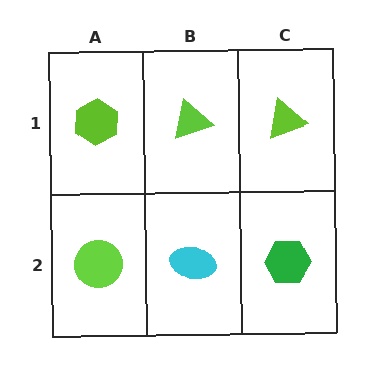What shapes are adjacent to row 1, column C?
A green hexagon (row 2, column C), a lime triangle (row 1, column B).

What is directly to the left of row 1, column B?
A lime hexagon.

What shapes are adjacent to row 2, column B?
A lime triangle (row 1, column B), a lime circle (row 2, column A), a green hexagon (row 2, column C).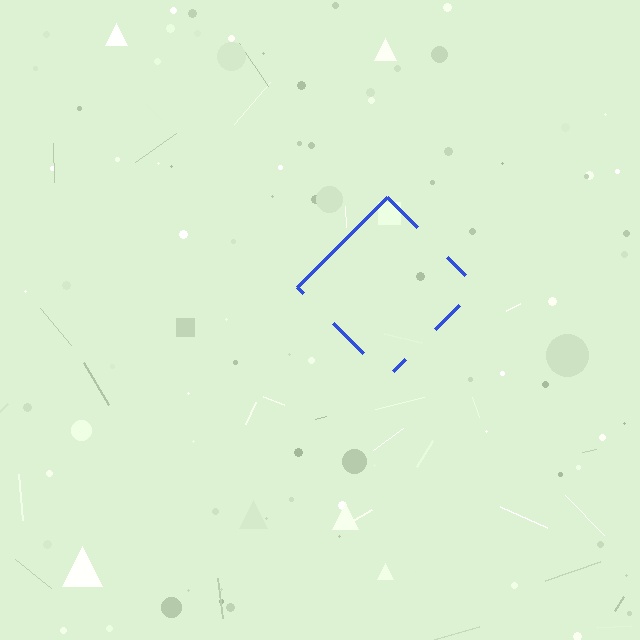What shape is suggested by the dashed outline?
The dashed outline suggests a diamond.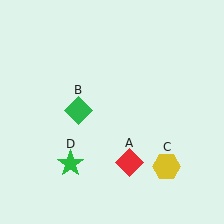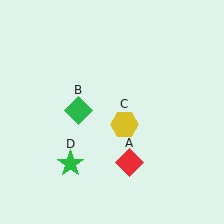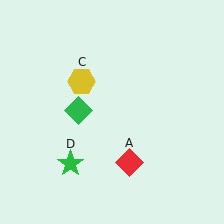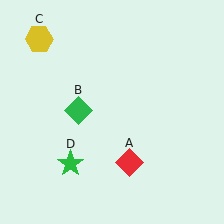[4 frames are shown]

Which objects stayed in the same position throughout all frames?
Red diamond (object A) and green diamond (object B) and green star (object D) remained stationary.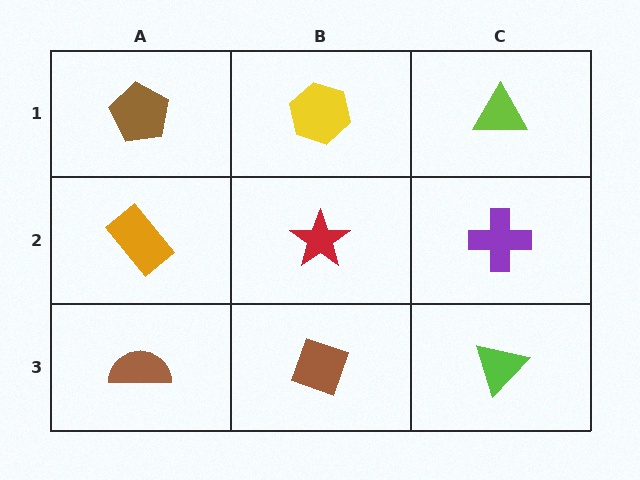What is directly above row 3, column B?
A red star.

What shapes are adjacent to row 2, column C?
A lime triangle (row 1, column C), a lime triangle (row 3, column C), a red star (row 2, column B).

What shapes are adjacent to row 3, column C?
A purple cross (row 2, column C), a brown diamond (row 3, column B).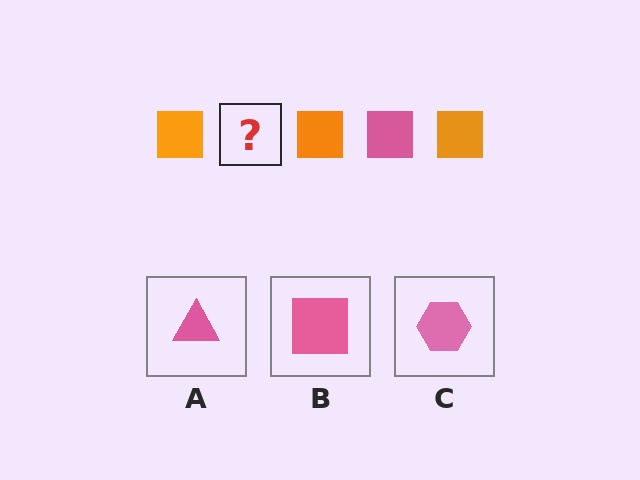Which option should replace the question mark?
Option B.